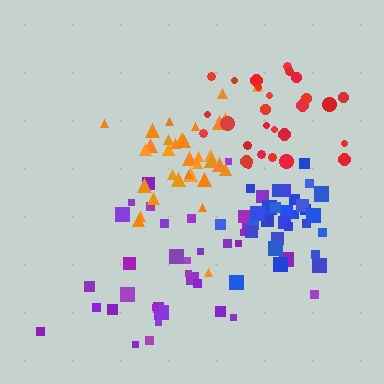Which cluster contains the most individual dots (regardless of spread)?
Purple (35).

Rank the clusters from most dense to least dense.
blue, orange, red, purple.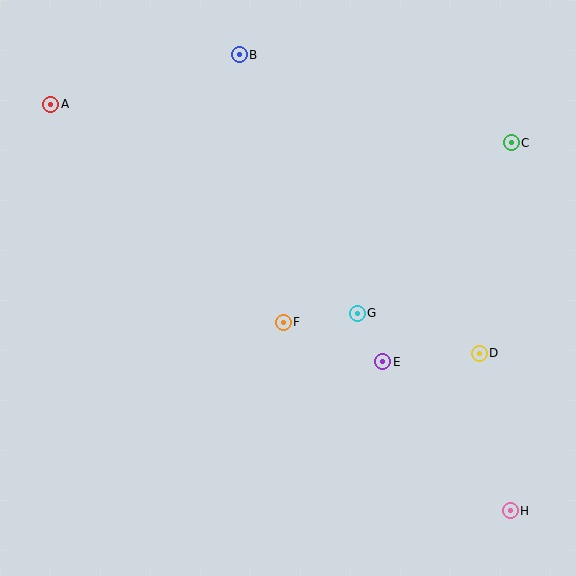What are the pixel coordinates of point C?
Point C is at (511, 143).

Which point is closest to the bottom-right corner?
Point H is closest to the bottom-right corner.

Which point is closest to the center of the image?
Point F at (283, 322) is closest to the center.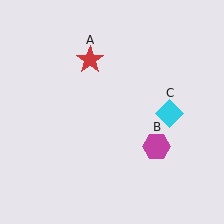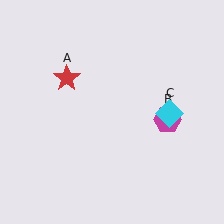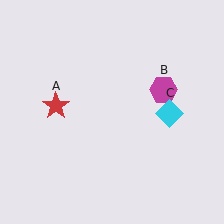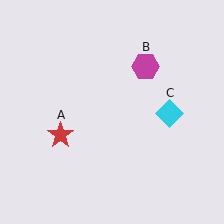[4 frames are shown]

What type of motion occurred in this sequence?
The red star (object A), magenta hexagon (object B) rotated counterclockwise around the center of the scene.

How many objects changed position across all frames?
2 objects changed position: red star (object A), magenta hexagon (object B).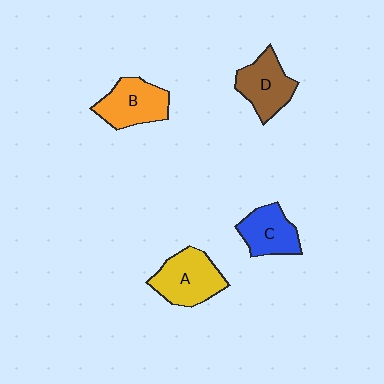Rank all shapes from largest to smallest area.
From largest to smallest: A (yellow), B (orange), D (brown), C (blue).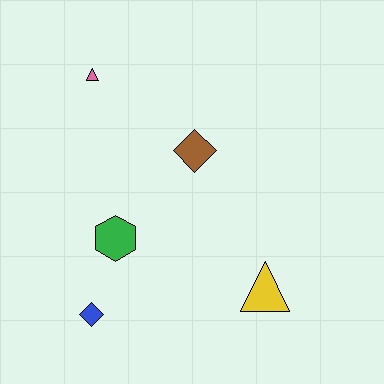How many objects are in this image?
There are 5 objects.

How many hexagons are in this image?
There is 1 hexagon.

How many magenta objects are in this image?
There are no magenta objects.